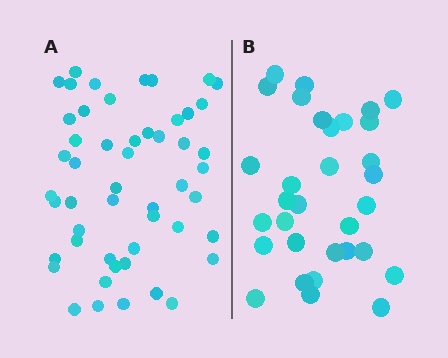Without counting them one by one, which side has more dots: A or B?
Region A (the left region) has more dots.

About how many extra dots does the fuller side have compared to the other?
Region A has approximately 20 more dots than region B.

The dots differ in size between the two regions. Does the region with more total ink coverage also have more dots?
No. Region B has more total ink coverage because its dots are larger, but region A actually contains more individual dots. Total area can be misleading — the number of items is what matters here.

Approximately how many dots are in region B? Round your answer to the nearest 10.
About 30 dots. (The exact count is 32, which rounds to 30.)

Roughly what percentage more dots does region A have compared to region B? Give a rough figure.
About 60% more.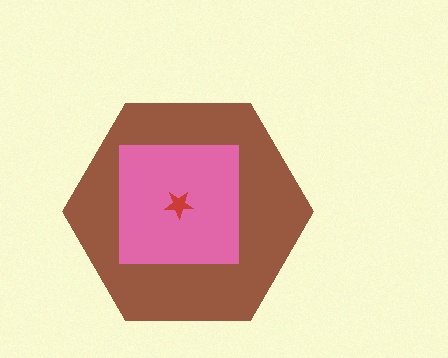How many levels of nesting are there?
3.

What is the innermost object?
The red star.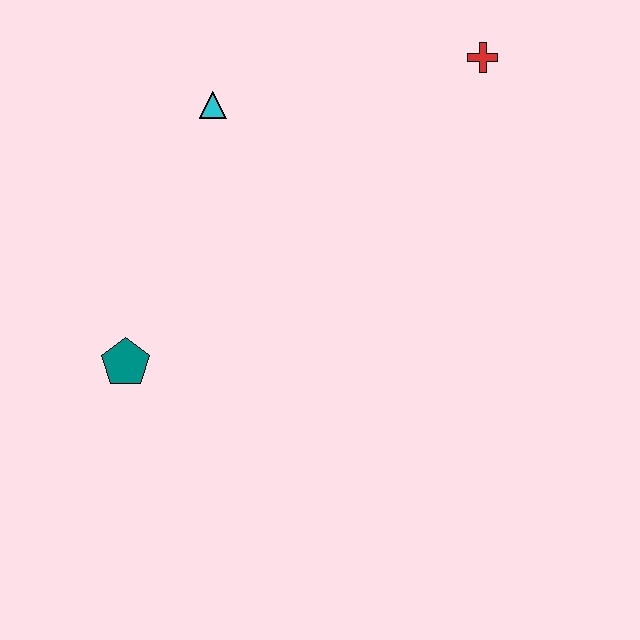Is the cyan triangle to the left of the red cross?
Yes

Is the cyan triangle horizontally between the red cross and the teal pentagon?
Yes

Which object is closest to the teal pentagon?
The cyan triangle is closest to the teal pentagon.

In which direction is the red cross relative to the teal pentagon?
The red cross is to the right of the teal pentagon.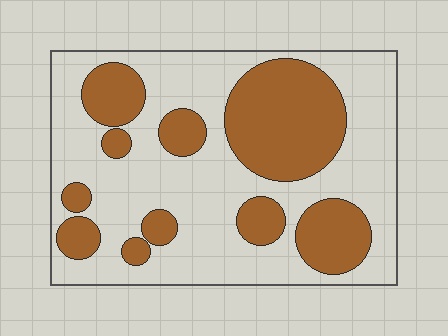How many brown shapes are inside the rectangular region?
10.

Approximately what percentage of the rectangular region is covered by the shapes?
Approximately 35%.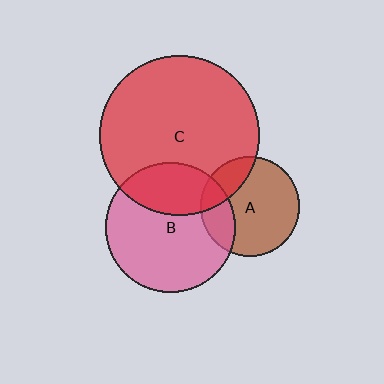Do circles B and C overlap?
Yes.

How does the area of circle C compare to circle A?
Approximately 2.6 times.